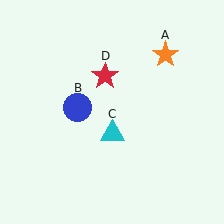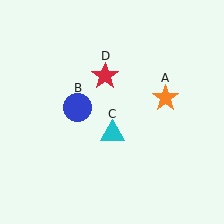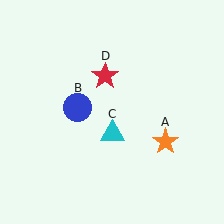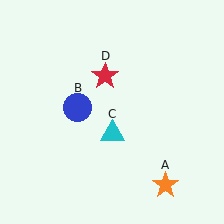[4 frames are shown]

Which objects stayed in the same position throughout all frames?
Blue circle (object B) and cyan triangle (object C) and red star (object D) remained stationary.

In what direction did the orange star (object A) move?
The orange star (object A) moved down.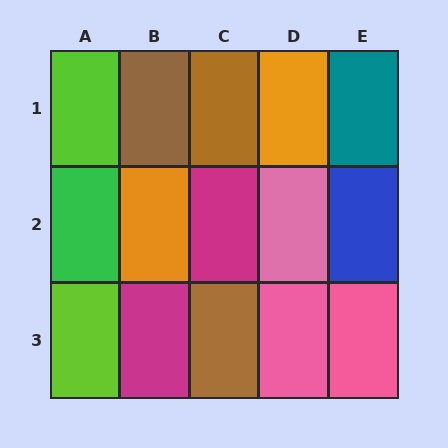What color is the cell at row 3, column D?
Pink.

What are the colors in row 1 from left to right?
Lime, brown, brown, orange, teal.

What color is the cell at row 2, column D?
Pink.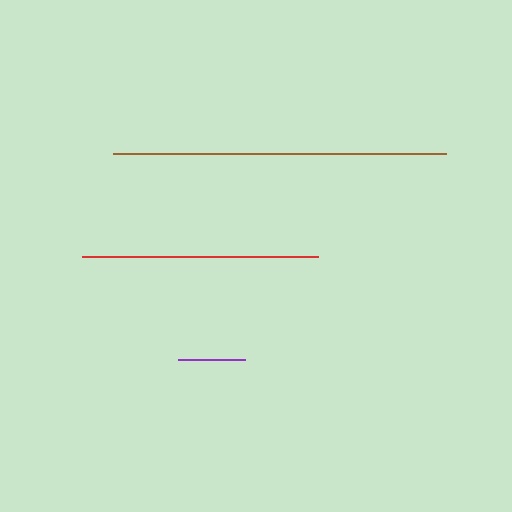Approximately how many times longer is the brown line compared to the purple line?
The brown line is approximately 5.0 times the length of the purple line.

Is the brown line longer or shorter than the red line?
The brown line is longer than the red line.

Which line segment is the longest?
The brown line is the longest at approximately 334 pixels.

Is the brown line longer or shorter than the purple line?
The brown line is longer than the purple line.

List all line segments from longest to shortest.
From longest to shortest: brown, red, purple.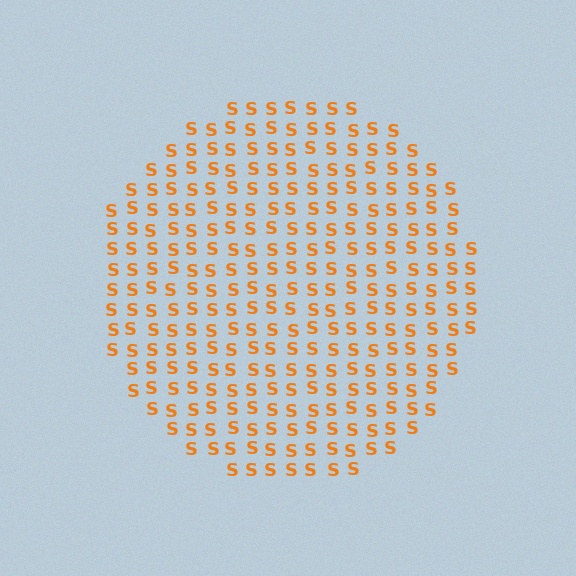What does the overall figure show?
The overall figure shows a circle.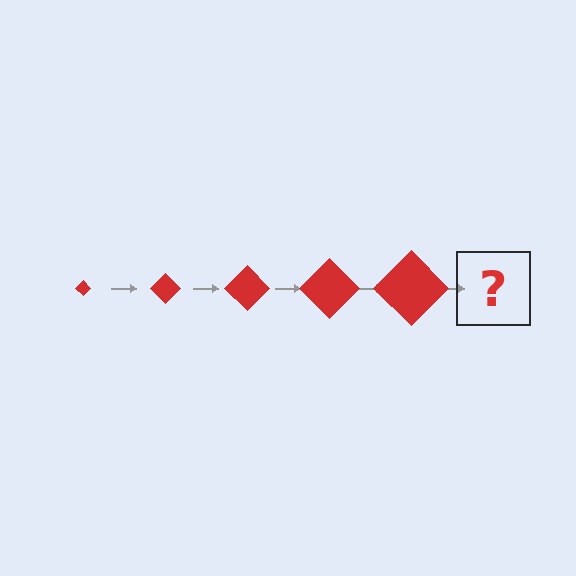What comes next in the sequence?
The next element should be a red diamond, larger than the previous one.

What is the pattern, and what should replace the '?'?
The pattern is that the diamond gets progressively larger each step. The '?' should be a red diamond, larger than the previous one.